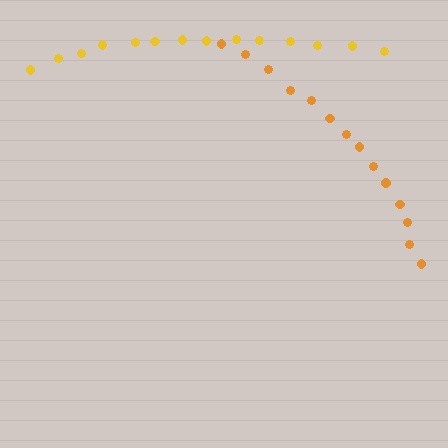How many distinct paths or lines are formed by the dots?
There are 2 distinct paths.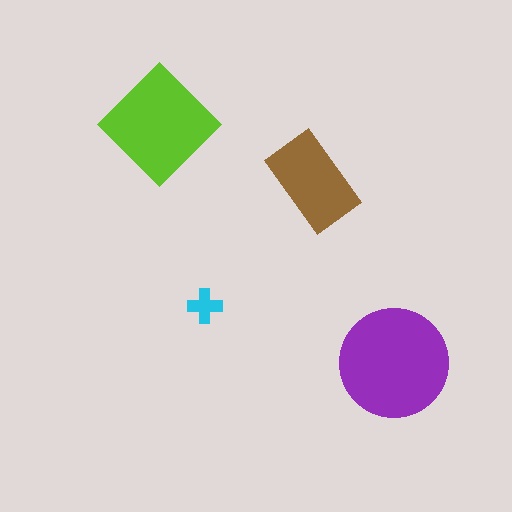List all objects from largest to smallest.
The purple circle, the lime diamond, the brown rectangle, the cyan cross.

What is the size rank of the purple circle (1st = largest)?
1st.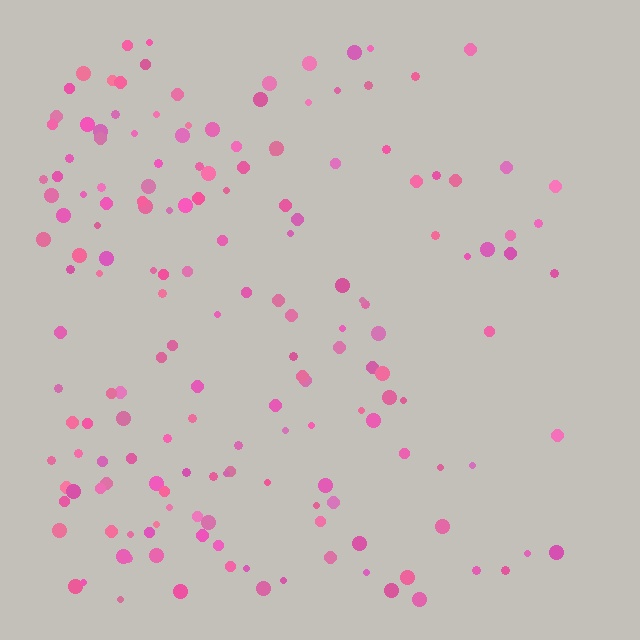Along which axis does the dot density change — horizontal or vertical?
Horizontal.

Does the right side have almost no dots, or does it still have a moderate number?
Still a moderate number, just noticeably fewer than the left.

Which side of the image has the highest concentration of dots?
The left.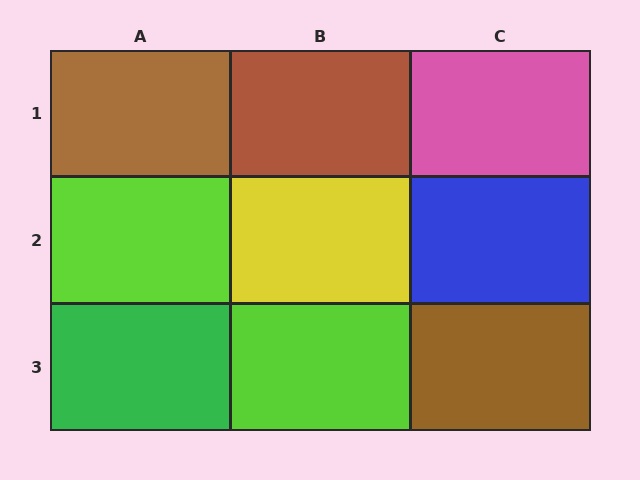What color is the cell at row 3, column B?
Lime.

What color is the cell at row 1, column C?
Pink.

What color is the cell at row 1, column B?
Brown.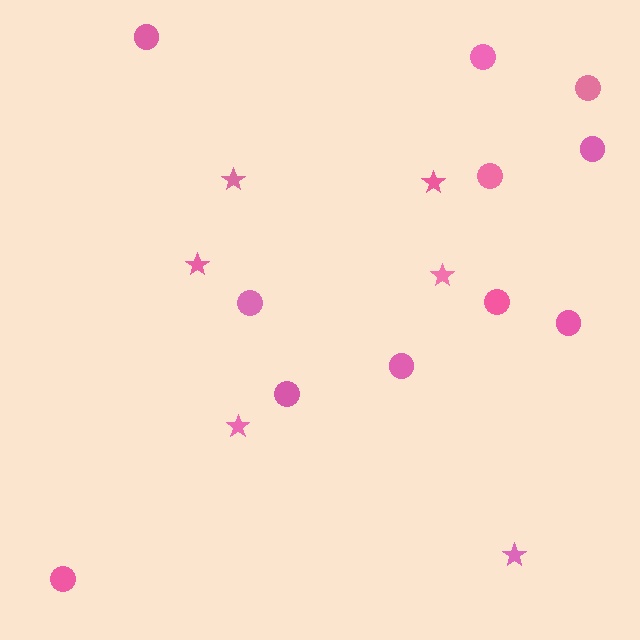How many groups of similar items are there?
There are 2 groups: one group of circles (11) and one group of stars (6).